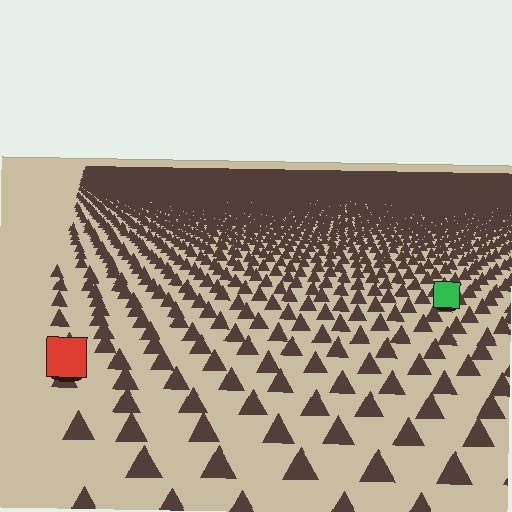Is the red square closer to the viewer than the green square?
Yes. The red square is closer — you can tell from the texture gradient: the ground texture is coarser near it.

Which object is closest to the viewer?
The red square is closest. The texture marks near it are larger and more spread out.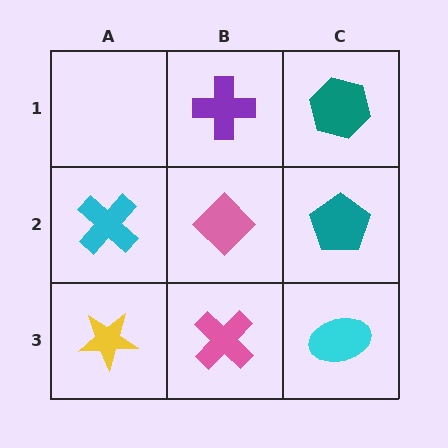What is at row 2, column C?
A teal pentagon.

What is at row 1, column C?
A teal hexagon.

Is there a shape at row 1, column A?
No, that cell is empty.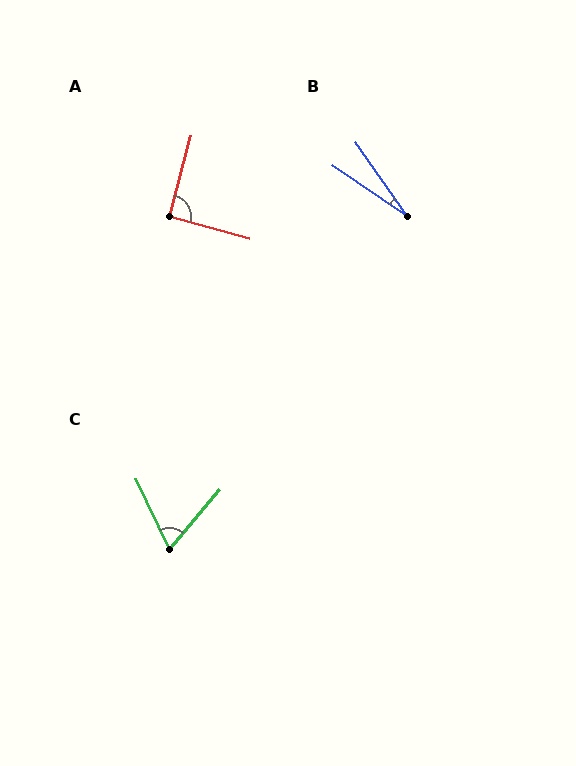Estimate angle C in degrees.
Approximately 65 degrees.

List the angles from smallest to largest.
B (21°), C (65°), A (91°).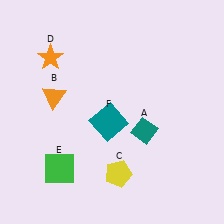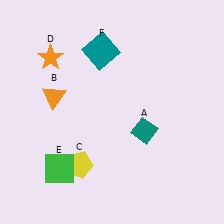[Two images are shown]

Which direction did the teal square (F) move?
The teal square (F) moved up.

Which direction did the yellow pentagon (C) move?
The yellow pentagon (C) moved left.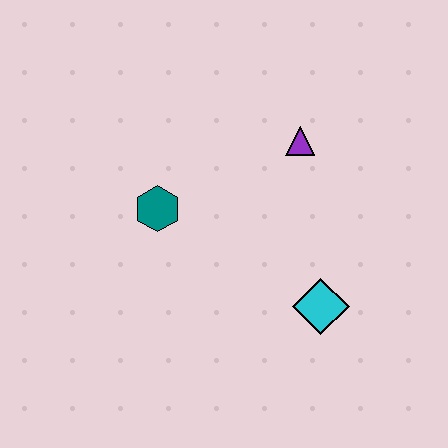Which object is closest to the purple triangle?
The teal hexagon is closest to the purple triangle.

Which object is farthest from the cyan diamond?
The teal hexagon is farthest from the cyan diamond.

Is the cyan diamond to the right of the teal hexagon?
Yes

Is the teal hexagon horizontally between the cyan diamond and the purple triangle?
No